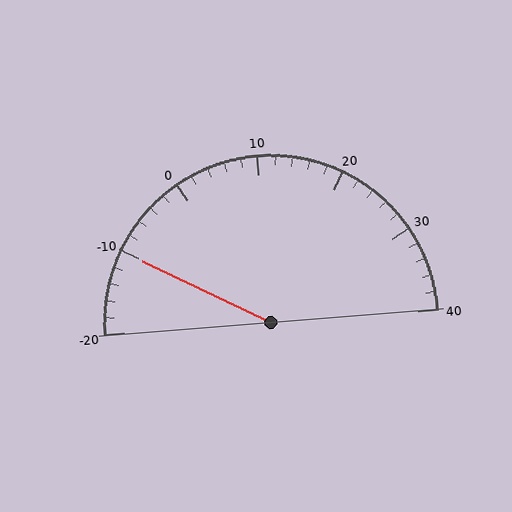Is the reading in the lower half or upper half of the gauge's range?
The reading is in the lower half of the range (-20 to 40).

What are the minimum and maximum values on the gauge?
The gauge ranges from -20 to 40.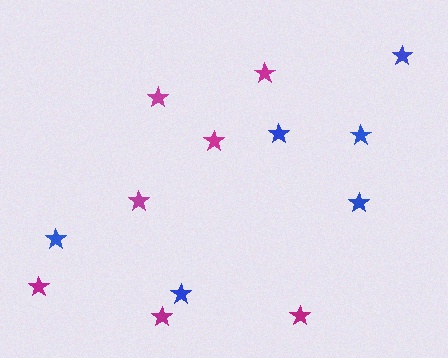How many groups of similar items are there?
There are 2 groups: one group of magenta stars (7) and one group of blue stars (6).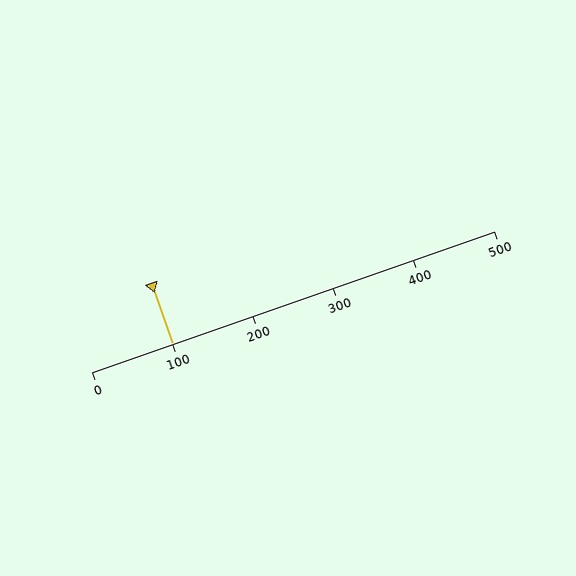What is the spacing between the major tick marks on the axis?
The major ticks are spaced 100 apart.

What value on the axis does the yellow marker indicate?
The marker indicates approximately 100.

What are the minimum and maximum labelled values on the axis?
The axis runs from 0 to 500.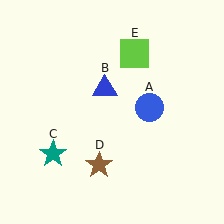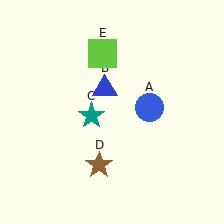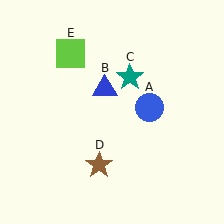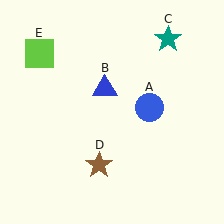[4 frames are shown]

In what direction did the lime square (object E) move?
The lime square (object E) moved left.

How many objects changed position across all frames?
2 objects changed position: teal star (object C), lime square (object E).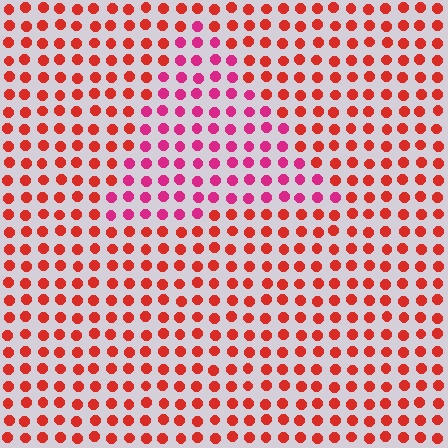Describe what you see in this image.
The image is filled with small red elements in a uniform arrangement. A triangle-shaped region is visible where the elements are tinted to a slightly different hue, forming a subtle color boundary.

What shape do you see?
I see a triangle.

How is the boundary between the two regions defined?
The boundary is defined purely by a slight shift in hue (about 35 degrees). Spacing, size, and orientation are identical on both sides.